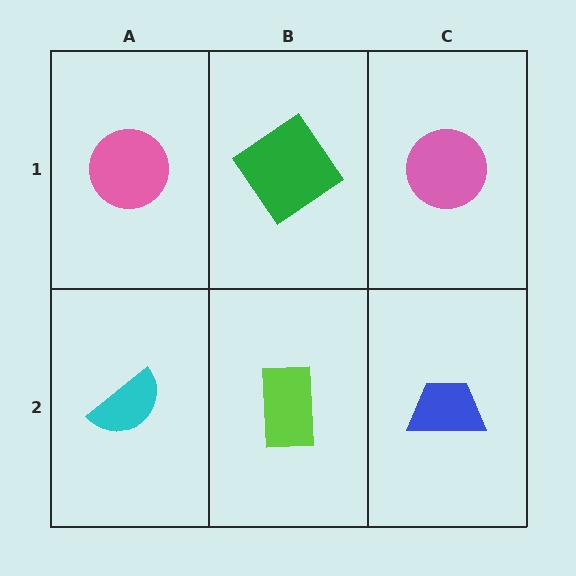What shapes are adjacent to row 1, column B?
A lime rectangle (row 2, column B), a pink circle (row 1, column A), a pink circle (row 1, column C).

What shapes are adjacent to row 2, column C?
A pink circle (row 1, column C), a lime rectangle (row 2, column B).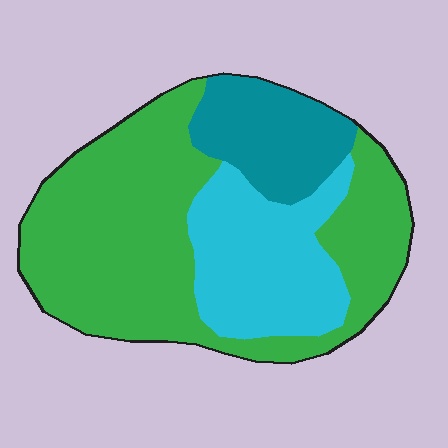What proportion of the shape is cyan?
Cyan covers around 25% of the shape.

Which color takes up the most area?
Green, at roughly 60%.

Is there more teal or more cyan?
Cyan.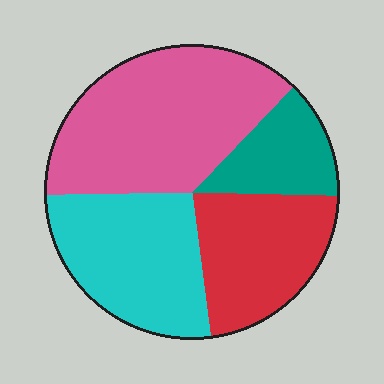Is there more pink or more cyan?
Pink.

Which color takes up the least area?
Teal, at roughly 15%.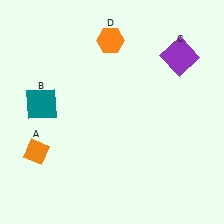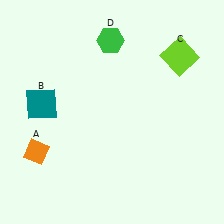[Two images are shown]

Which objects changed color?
C changed from purple to lime. D changed from orange to green.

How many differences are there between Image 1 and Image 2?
There are 2 differences between the two images.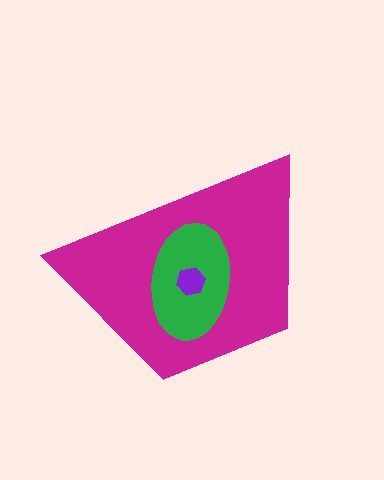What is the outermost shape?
The magenta trapezoid.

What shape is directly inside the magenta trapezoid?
The green ellipse.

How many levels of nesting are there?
3.